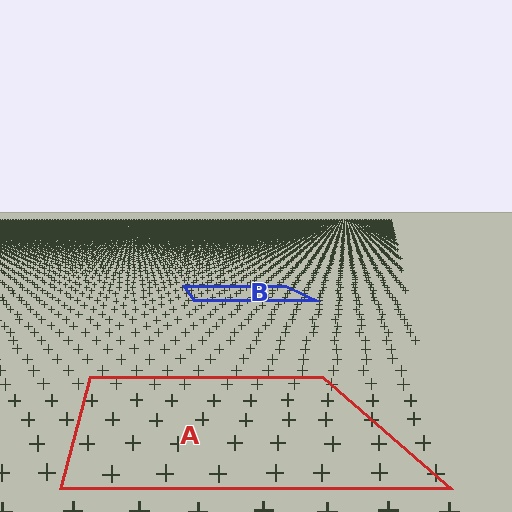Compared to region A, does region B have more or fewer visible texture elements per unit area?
Region B has more texture elements per unit area — they are packed more densely because it is farther away.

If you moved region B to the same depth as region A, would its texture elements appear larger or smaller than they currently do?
They would appear larger. At a closer depth, the same texture elements are projected at a bigger on-screen size.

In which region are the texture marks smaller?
The texture marks are smaller in region B, because it is farther away.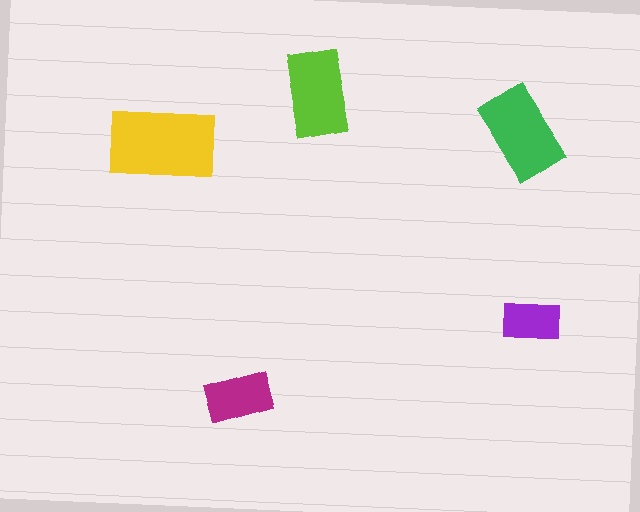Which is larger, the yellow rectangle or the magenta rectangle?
The yellow one.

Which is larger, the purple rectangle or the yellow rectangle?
The yellow one.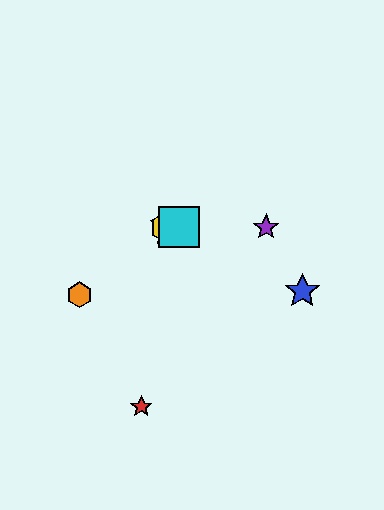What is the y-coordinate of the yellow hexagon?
The yellow hexagon is at y≈227.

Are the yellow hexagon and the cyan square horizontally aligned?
Yes, both are at y≈227.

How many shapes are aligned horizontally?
4 shapes (the green star, the yellow hexagon, the purple star, the cyan square) are aligned horizontally.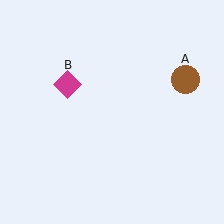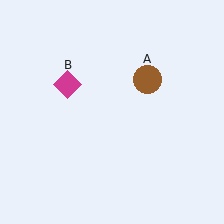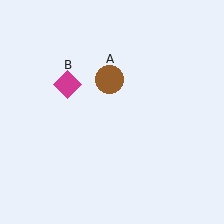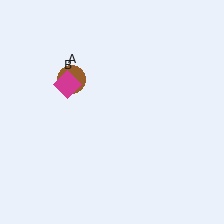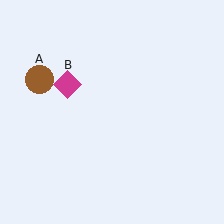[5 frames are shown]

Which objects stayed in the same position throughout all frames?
Magenta diamond (object B) remained stationary.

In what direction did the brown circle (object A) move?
The brown circle (object A) moved left.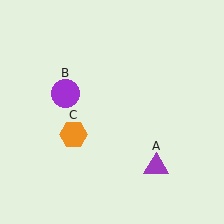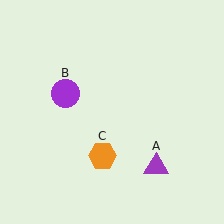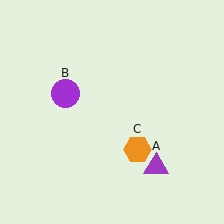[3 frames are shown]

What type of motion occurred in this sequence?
The orange hexagon (object C) rotated counterclockwise around the center of the scene.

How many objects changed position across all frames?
1 object changed position: orange hexagon (object C).